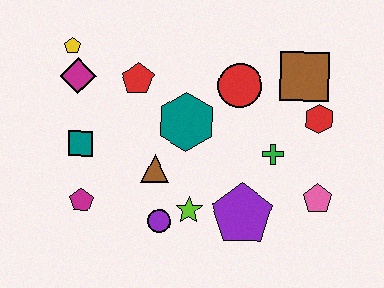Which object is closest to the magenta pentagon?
The teal square is closest to the magenta pentagon.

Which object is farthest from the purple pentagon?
The yellow pentagon is farthest from the purple pentagon.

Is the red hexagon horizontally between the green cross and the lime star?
No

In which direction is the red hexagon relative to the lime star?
The red hexagon is to the right of the lime star.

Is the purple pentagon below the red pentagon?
Yes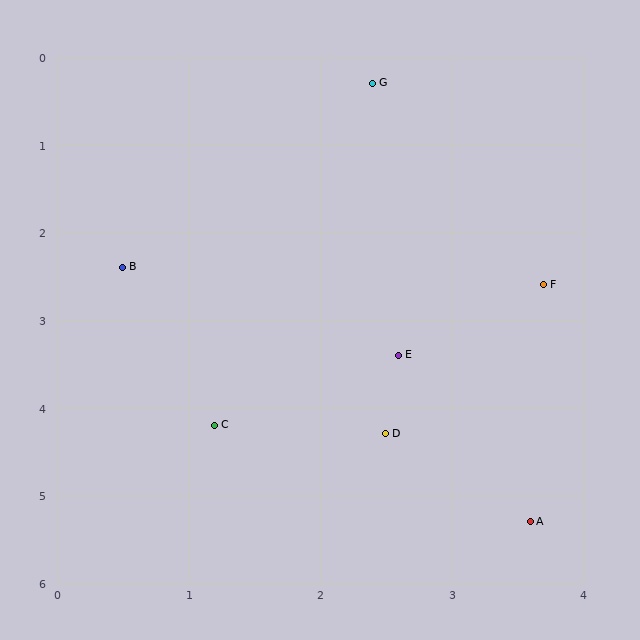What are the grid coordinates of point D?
Point D is at approximately (2.5, 4.3).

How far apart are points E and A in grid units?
Points E and A are about 2.1 grid units apart.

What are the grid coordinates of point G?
Point G is at approximately (2.4, 0.3).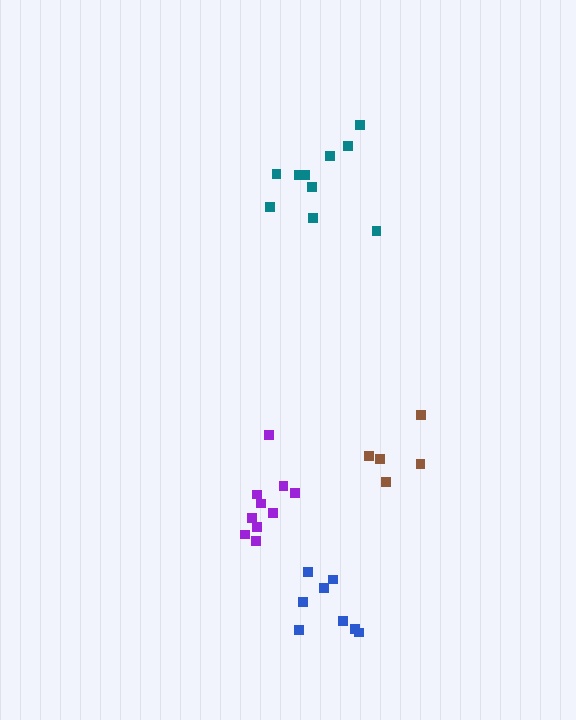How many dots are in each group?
Group 1: 8 dots, Group 2: 10 dots, Group 3: 10 dots, Group 4: 5 dots (33 total).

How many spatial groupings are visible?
There are 4 spatial groupings.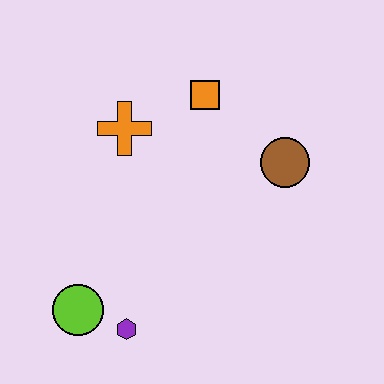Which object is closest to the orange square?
The orange cross is closest to the orange square.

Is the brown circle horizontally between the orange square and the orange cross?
No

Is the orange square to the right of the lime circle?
Yes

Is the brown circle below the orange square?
Yes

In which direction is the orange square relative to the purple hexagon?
The orange square is above the purple hexagon.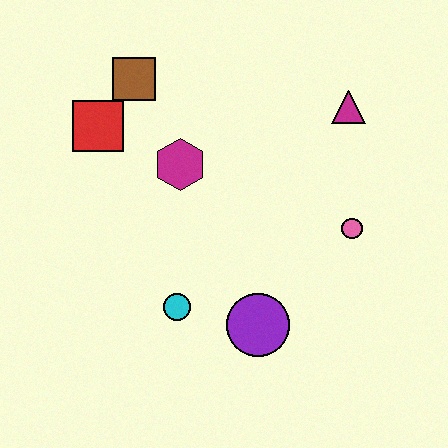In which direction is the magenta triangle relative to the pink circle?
The magenta triangle is above the pink circle.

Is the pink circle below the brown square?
Yes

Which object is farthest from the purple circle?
The brown square is farthest from the purple circle.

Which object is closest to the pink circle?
The magenta triangle is closest to the pink circle.